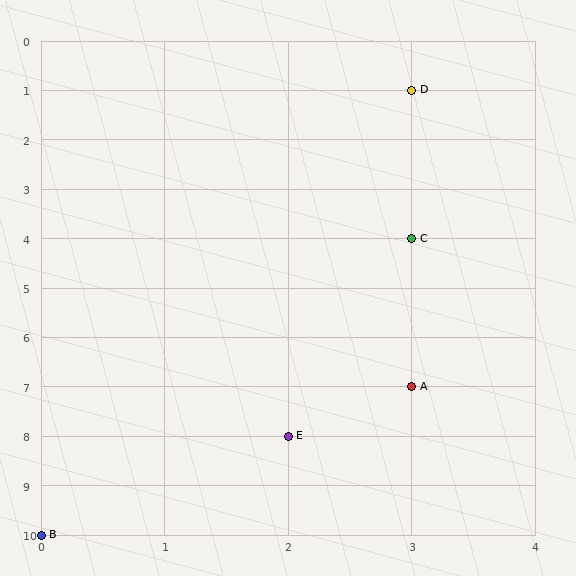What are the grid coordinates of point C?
Point C is at grid coordinates (3, 4).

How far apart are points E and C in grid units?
Points E and C are 1 column and 4 rows apart (about 4.1 grid units diagonally).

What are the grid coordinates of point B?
Point B is at grid coordinates (0, 10).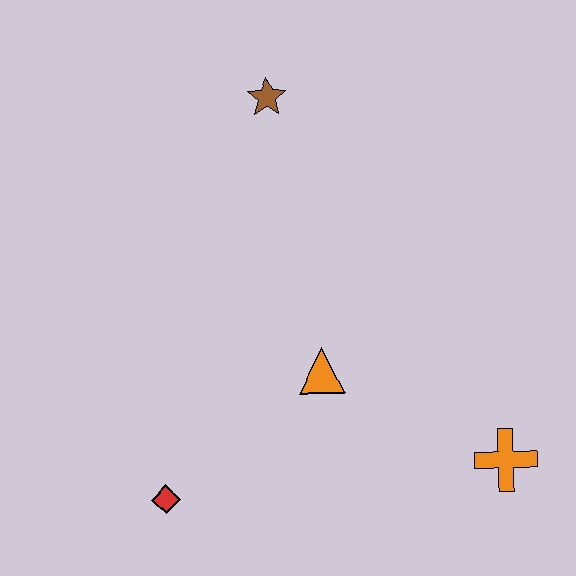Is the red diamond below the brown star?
Yes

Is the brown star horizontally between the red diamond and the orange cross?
Yes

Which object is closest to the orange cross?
The orange triangle is closest to the orange cross.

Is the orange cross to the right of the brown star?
Yes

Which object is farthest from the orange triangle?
The brown star is farthest from the orange triangle.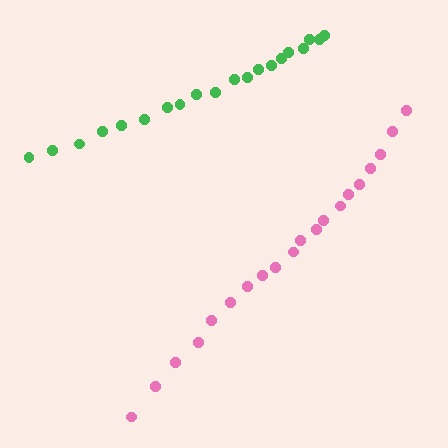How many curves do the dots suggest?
There are 2 distinct paths.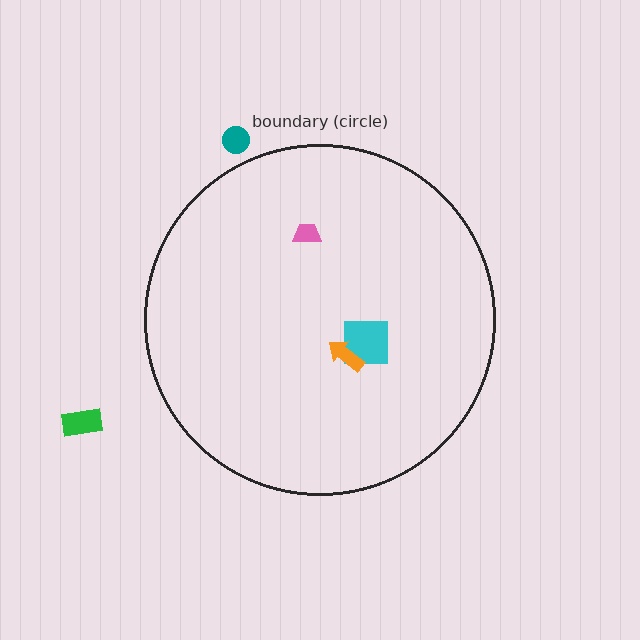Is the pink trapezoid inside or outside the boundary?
Inside.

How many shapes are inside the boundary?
3 inside, 2 outside.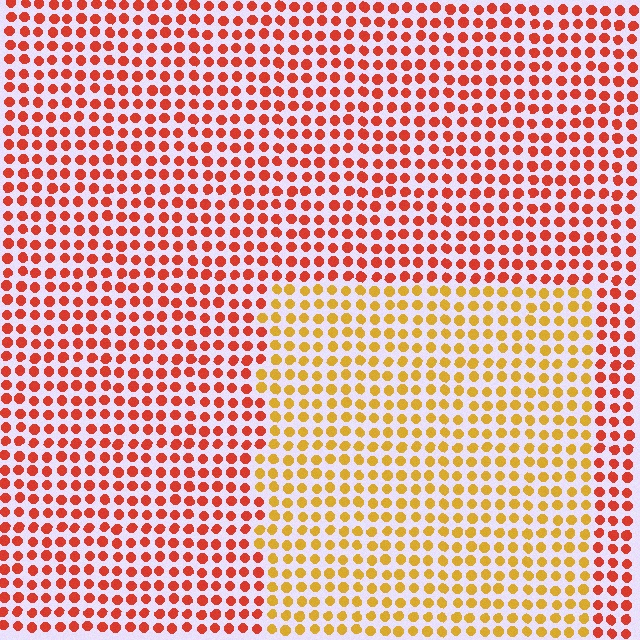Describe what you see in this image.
The image is filled with small red elements in a uniform arrangement. A rectangle-shaped region is visible where the elements are tinted to a slightly different hue, forming a subtle color boundary.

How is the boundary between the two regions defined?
The boundary is defined purely by a slight shift in hue (about 39 degrees). Spacing, size, and orientation are identical on both sides.